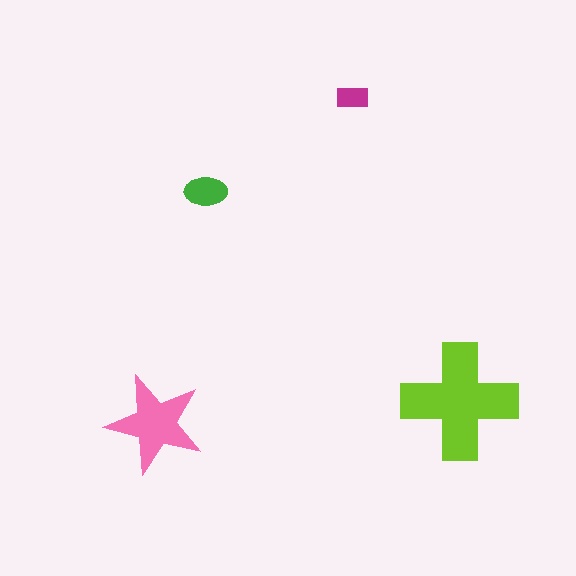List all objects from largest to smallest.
The lime cross, the pink star, the green ellipse, the magenta rectangle.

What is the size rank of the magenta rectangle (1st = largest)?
4th.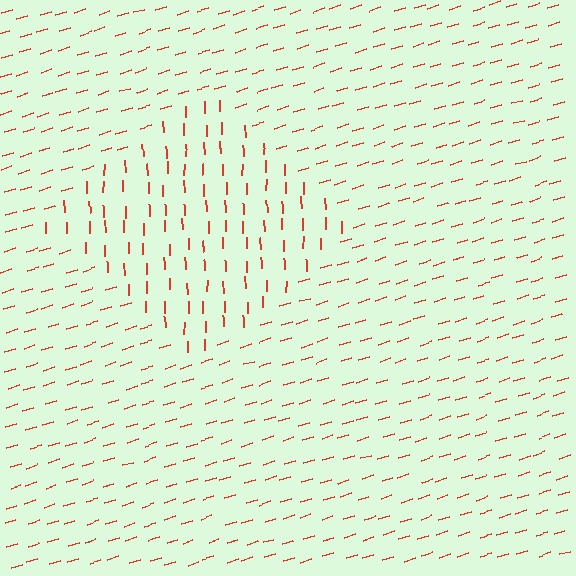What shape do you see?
I see a diamond.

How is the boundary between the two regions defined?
The boundary is defined purely by a change in line orientation (approximately 73 degrees difference). All lines are the same color and thickness.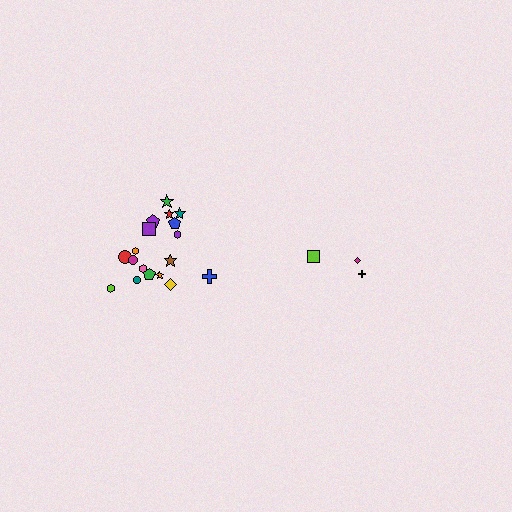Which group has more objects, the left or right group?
The left group.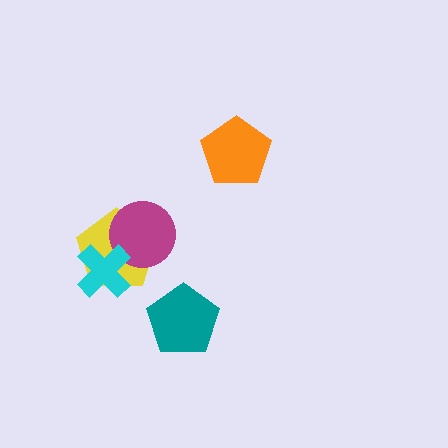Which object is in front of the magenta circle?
The cyan cross is in front of the magenta circle.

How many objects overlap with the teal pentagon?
0 objects overlap with the teal pentagon.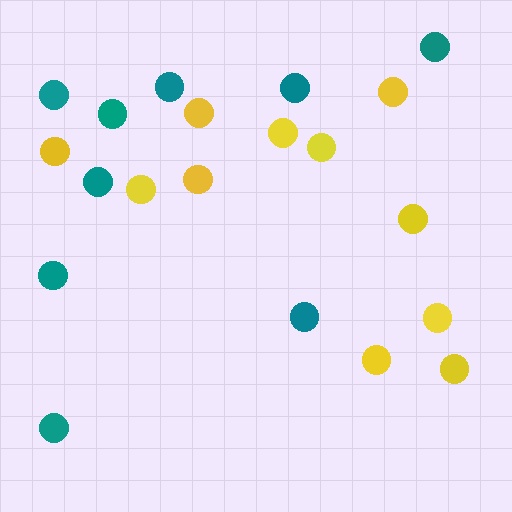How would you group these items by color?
There are 2 groups: one group of yellow circles (11) and one group of teal circles (9).